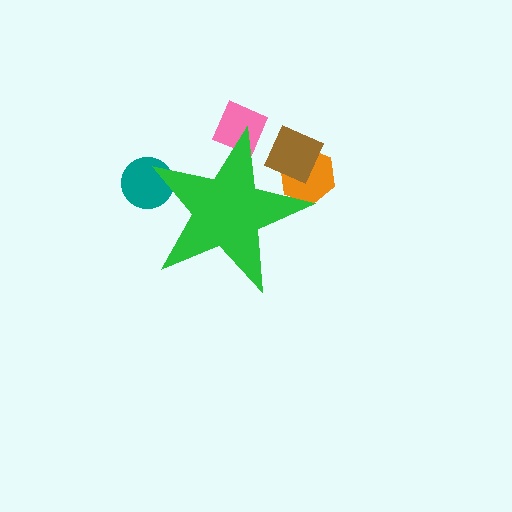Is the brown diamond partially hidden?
Yes, the brown diamond is partially hidden behind the green star.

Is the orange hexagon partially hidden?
Yes, the orange hexagon is partially hidden behind the green star.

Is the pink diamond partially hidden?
Yes, the pink diamond is partially hidden behind the green star.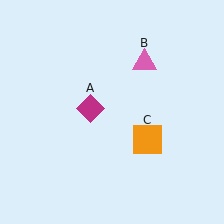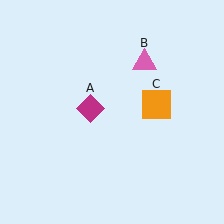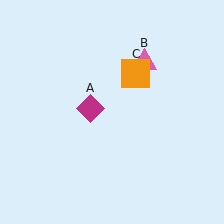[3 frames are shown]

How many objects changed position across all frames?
1 object changed position: orange square (object C).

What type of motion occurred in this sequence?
The orange square (object C) rotated counterclockwise around the center of the scene.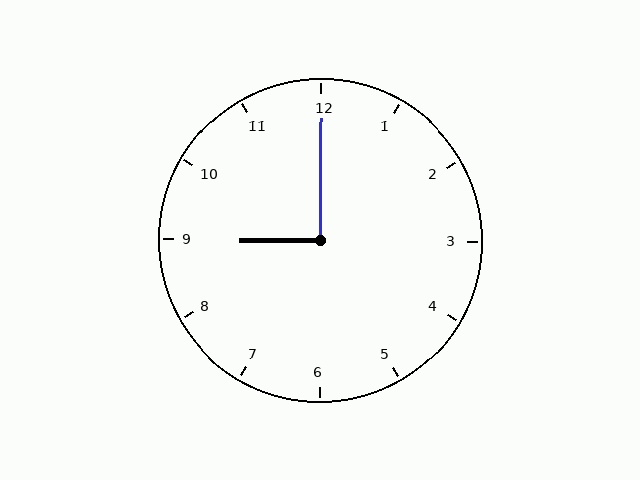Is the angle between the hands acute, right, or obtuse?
It is right.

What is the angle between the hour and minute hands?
Approximately 90 degrees.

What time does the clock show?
9:00.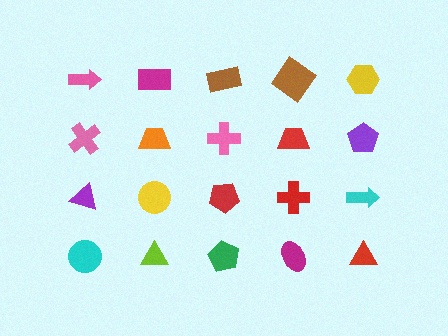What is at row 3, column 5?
A cyan arrow.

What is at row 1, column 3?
A brown rectangle.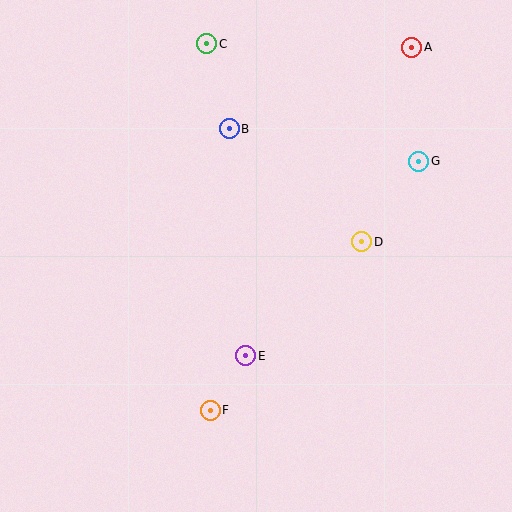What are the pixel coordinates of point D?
Point D is at (361, 242).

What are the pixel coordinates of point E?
Point E is at (246, 356).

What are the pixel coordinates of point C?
Point C is at (207, 44).